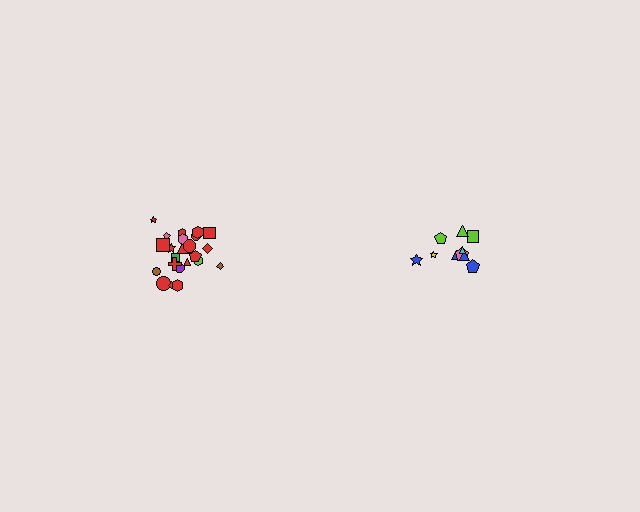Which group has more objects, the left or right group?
The left group.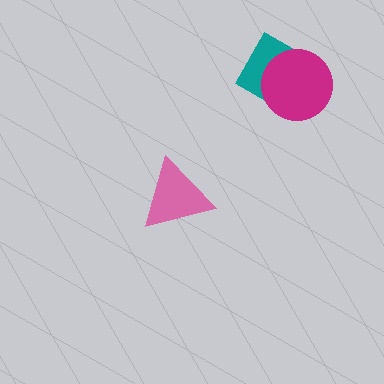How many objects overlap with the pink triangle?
0 objects overlap with the pink triangle.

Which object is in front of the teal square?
The magenta circle is in front of the teal square.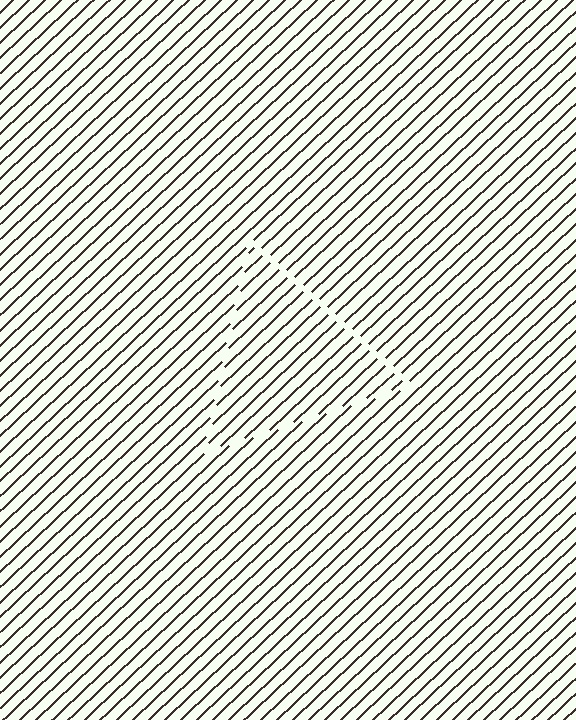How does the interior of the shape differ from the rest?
The interior of the shape contains the same grating, shifted by half a period — the contour is defined by the phase discontinuity where line-ends from the inner and outer gratings abut.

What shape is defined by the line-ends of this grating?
An illusory triangle. The interior of the shape contains the same grating, shifted by half a period — the contour is defined by the phase discontinuity where line-ends from the inner and outer gratings abut.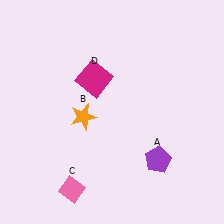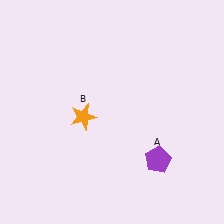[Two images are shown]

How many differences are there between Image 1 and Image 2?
There are 2 differences between the two images.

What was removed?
The magenta square (D), the pink diamond (C) were removed in Image 2.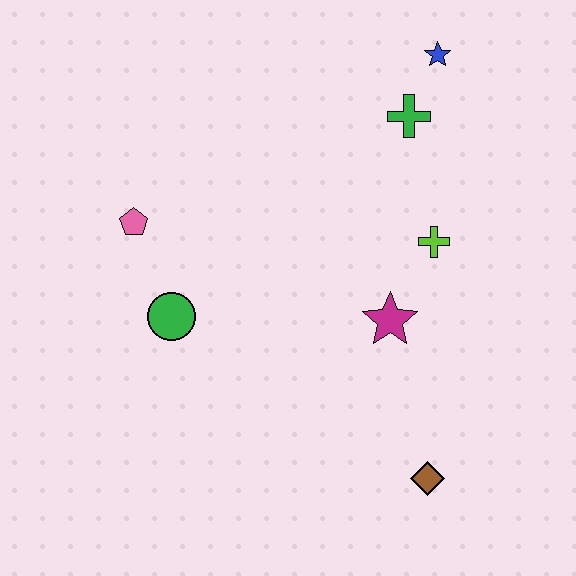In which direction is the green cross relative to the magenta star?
The green cross is above the magenta star.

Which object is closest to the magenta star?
The lime cross is closest to the magenta star.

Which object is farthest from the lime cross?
The pink pentagon is farthest from the lime cross.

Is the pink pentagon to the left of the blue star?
Yes